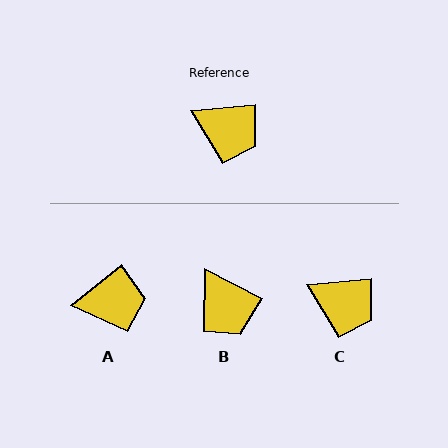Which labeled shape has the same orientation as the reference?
C.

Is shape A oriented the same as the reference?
No, it is off by about 34 degrees.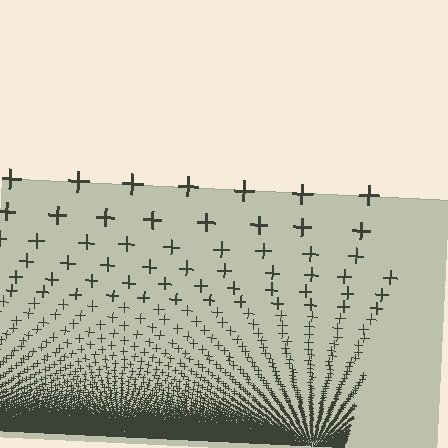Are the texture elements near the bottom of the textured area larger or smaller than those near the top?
Smaller. The gradient is inverted — elements near the bottom are smaller and denser.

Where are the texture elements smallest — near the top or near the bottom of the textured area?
Near the bottom.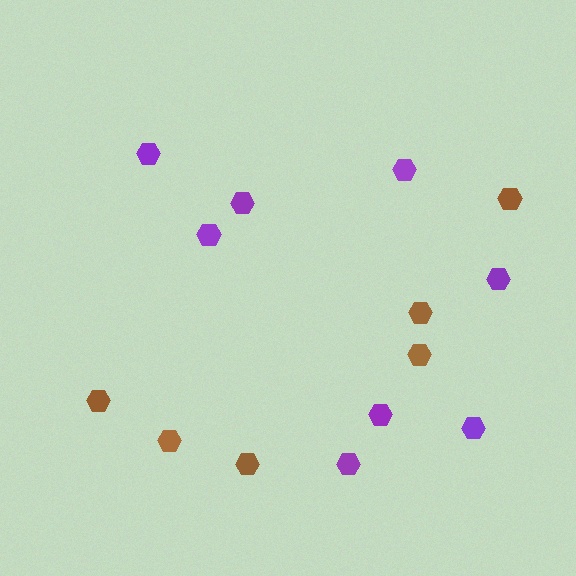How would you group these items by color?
There are 2 groups: one group of purple hexagons (8) and one group of brown hexagons (6).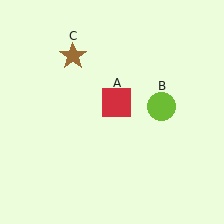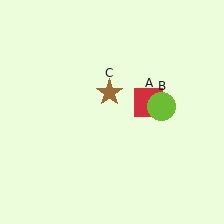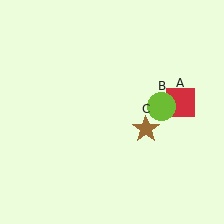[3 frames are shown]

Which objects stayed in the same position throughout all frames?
Lime circle (object B) remained stationary.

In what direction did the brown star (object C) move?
The brown star (object C) moved down and to the right.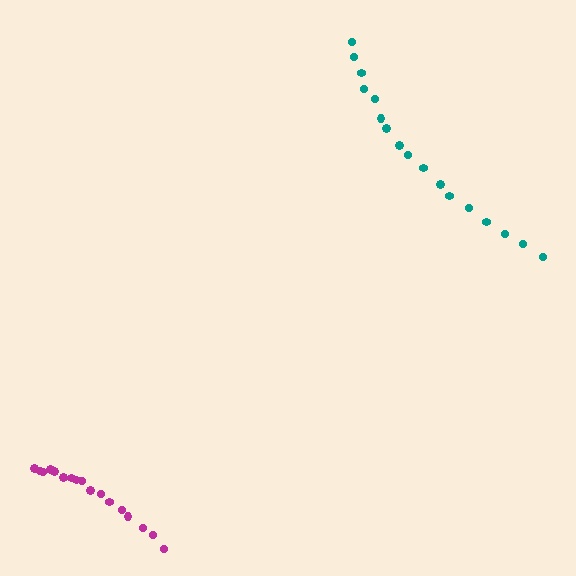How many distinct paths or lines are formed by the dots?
There are 2 distinct paths.